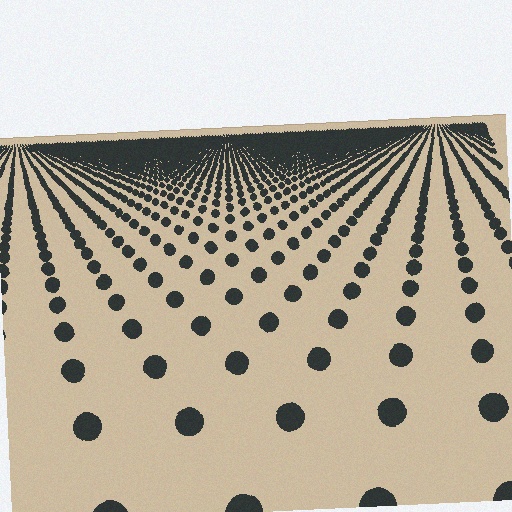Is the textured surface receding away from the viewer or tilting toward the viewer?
The surface is receding away from the viewer. Texture elements get smaller and denser toward the top.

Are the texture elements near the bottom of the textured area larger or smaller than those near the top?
Larger. Near the bottom, elements are closer to the viewer and appear at a bigger on-screen size.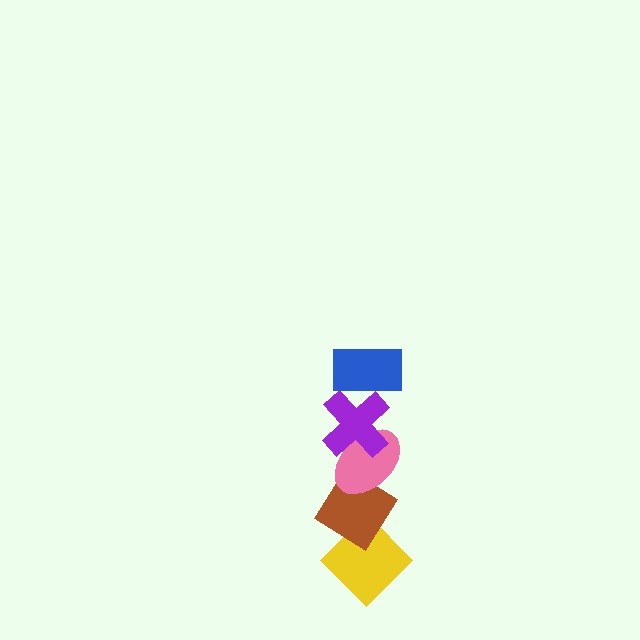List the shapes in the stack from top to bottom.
From top to bottom: the blue rectangle, the purple cross, the pink ellipse, the brown diamond, the yellow diamond.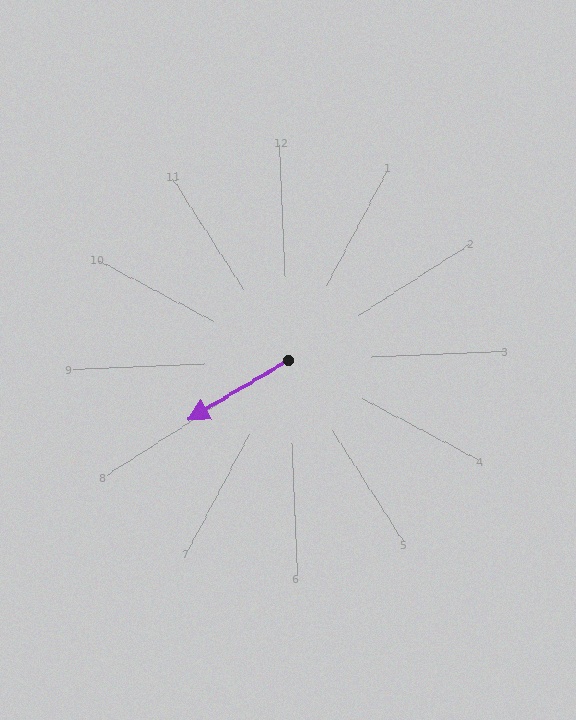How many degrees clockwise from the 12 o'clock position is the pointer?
Approximately 241 degrees.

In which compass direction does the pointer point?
Southwest.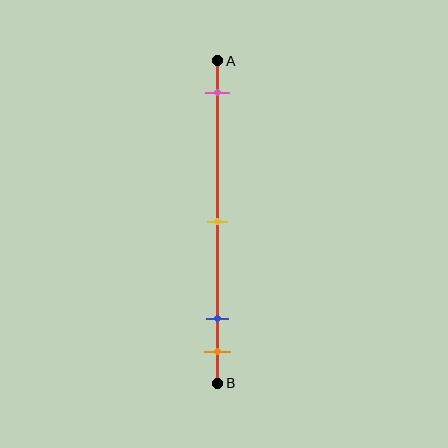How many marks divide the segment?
There are 4 marks dividing the segment.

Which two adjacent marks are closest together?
The blue and orange marks are the closest adjacent pair.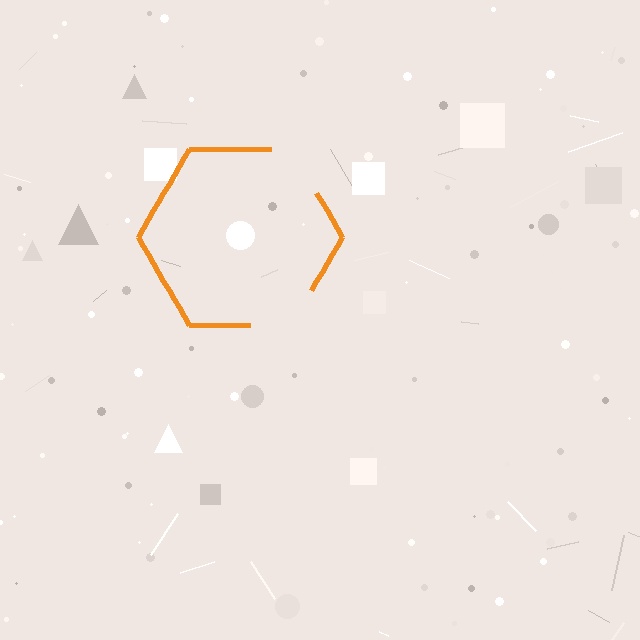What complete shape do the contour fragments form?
The contour fragments form a hexagon.